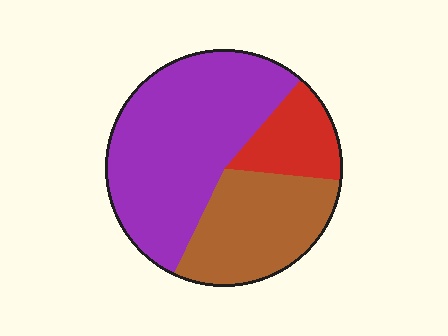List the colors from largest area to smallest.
From largest to smallest: purple, brown, red.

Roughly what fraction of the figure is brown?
Brown takes up about one third (1/3) of the figure.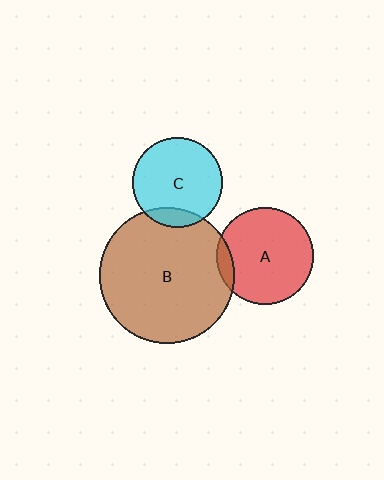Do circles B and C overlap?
Yes.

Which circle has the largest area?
Circle B (brown).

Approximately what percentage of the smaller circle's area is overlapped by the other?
Approximately 15%.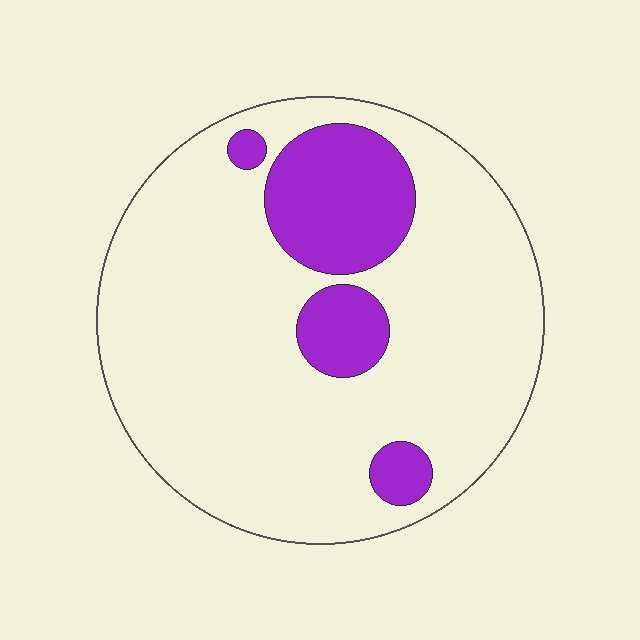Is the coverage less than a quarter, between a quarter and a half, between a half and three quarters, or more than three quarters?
Less than a quarter.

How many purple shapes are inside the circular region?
4.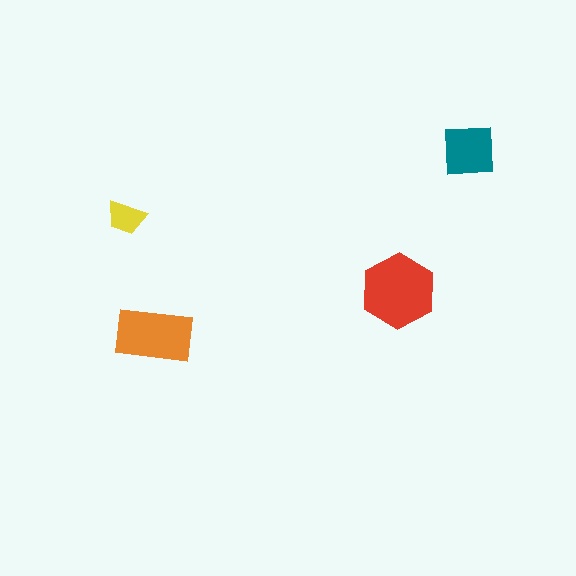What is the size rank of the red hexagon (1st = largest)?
1st.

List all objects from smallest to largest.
The yellow trapezoid, the teal square, the orange rectangle, the red hexagon.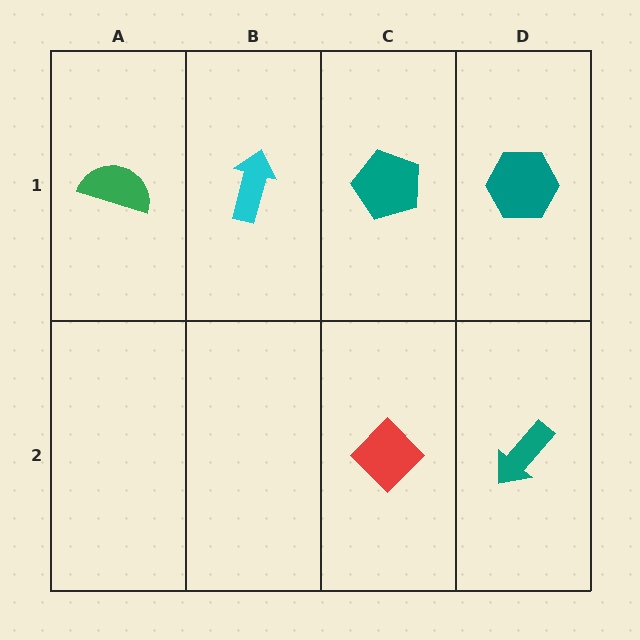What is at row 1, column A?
A green semicircle.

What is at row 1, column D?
A teal hexagon.